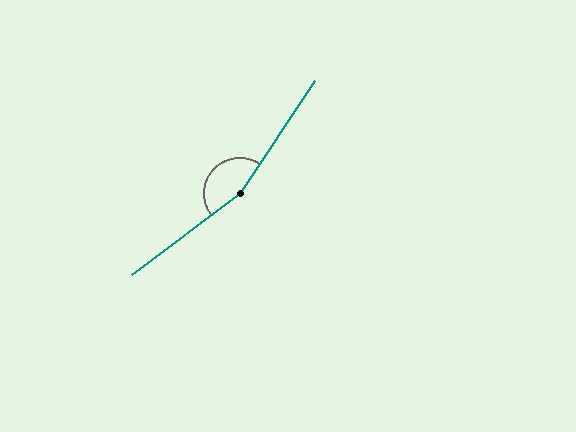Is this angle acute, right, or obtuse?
It is obtuse.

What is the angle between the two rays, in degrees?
Approximately 161 degrees.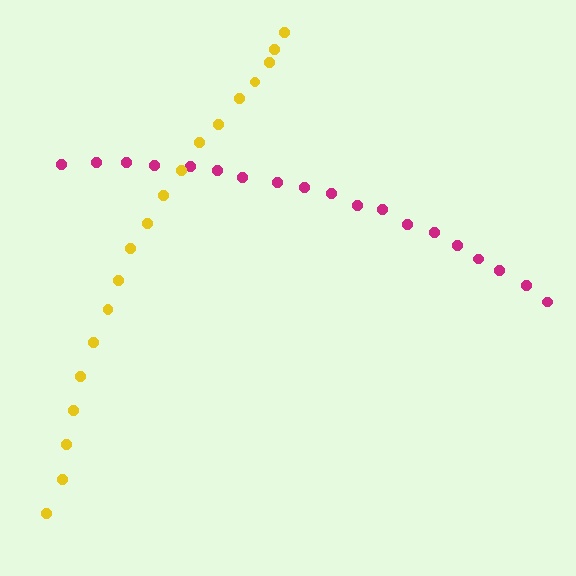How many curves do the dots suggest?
There are 2 distinct paths.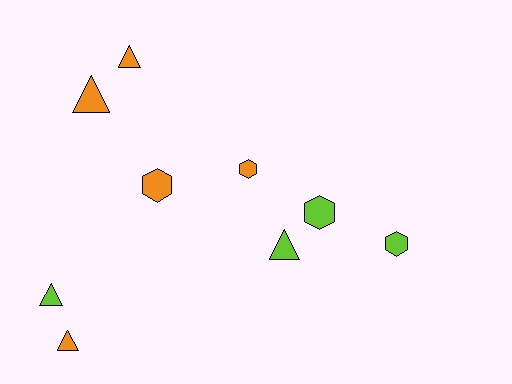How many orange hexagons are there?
There are 2 orange hexagons.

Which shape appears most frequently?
Triangle, with 5 objects.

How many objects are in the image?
There are 9 objects.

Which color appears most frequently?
Orange, with 5 objects.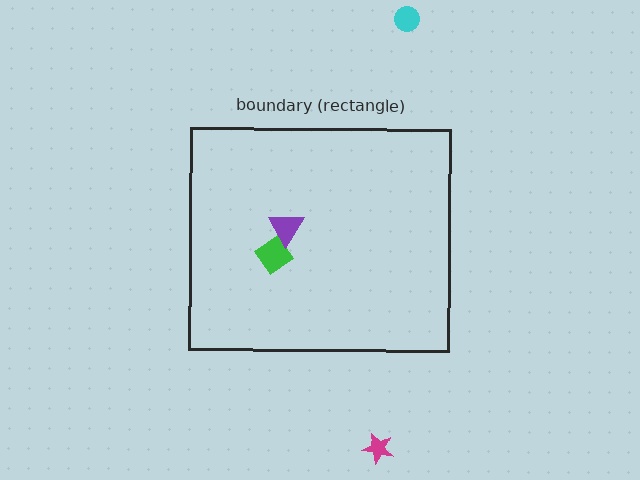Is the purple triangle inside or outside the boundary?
Inside.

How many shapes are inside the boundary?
2 inside, 2 outside.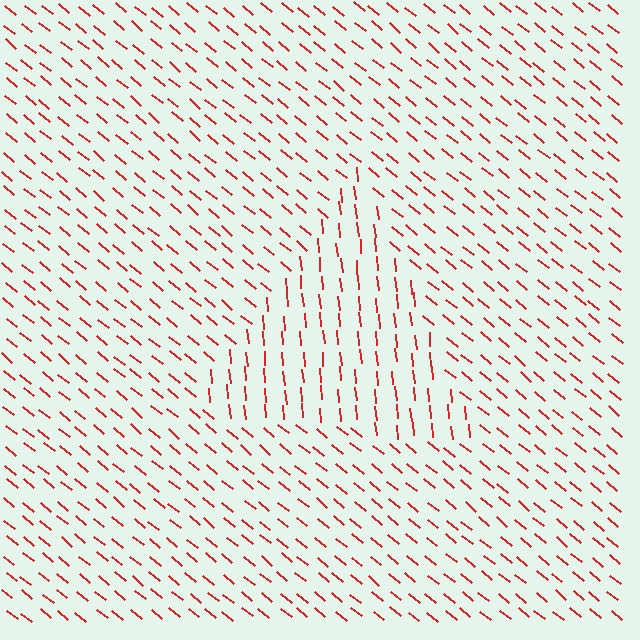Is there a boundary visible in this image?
Yes, there is a texture boundary formed by a change in line orientation.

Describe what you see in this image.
The image is filled with small red line segments. A triangle region in the image has lines oriented differently from the surrounding lines, creating a visible texture boundary.